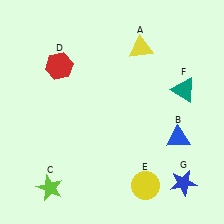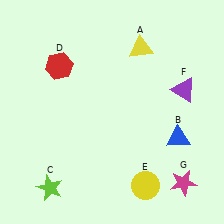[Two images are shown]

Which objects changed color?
F changed from teal to purple. G changed from blue to magenta.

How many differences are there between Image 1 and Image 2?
There are 2 differences between the two images.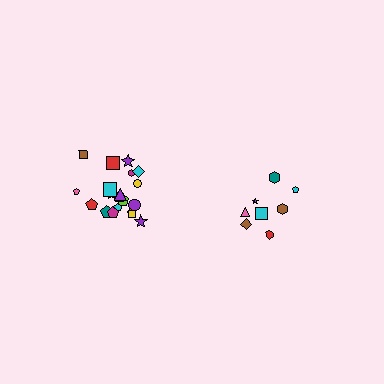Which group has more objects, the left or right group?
The left group.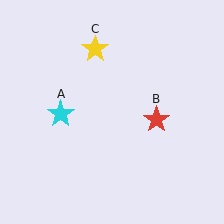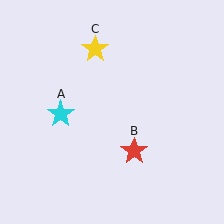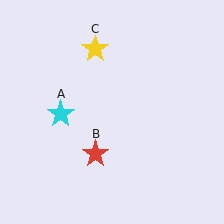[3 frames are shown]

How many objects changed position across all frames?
1 object changed position: red star (object B).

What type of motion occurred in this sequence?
The red star (object B) rotated clockwise around the center of the scene.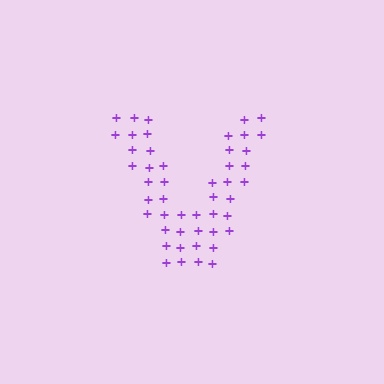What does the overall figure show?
The overall figure shows the letter V.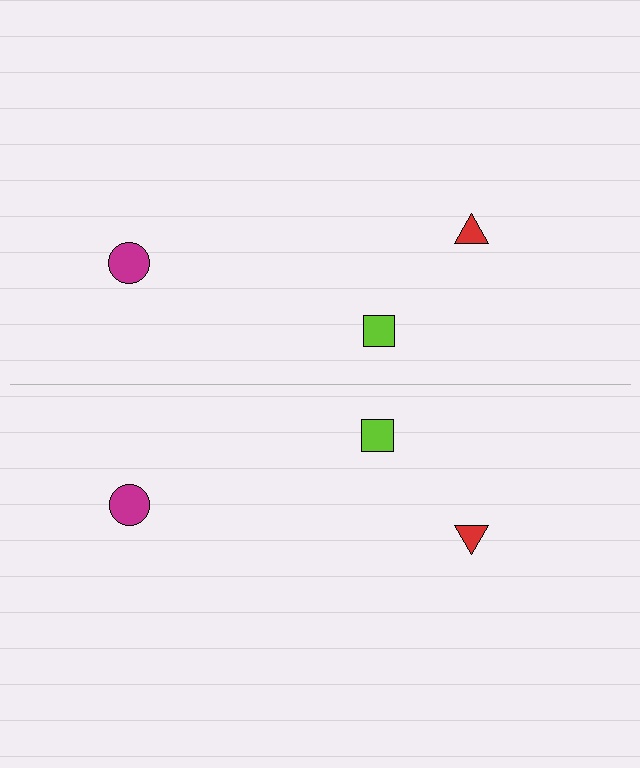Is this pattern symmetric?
Yes, this pattern has bilateral (reflection) symmetry.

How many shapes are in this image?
There are 6 shapes in this image.